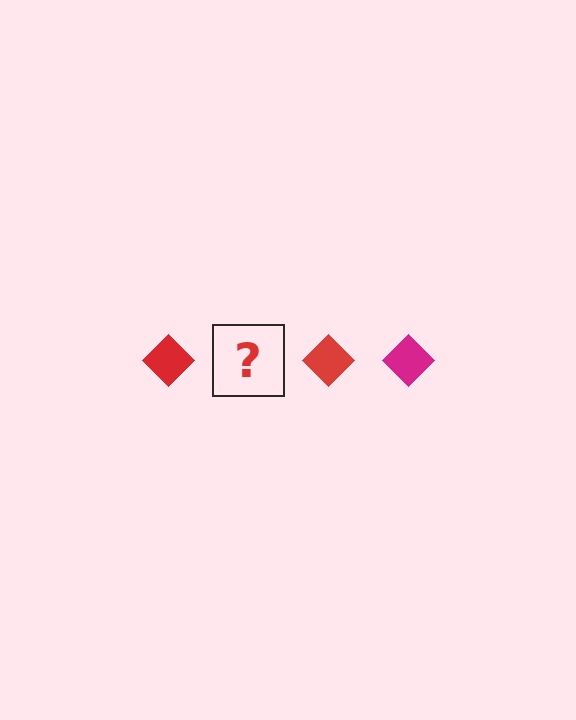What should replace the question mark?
The question mark should be replaced with a magenta diamond.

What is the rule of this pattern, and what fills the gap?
The rule is that the pattern cycles through red, magenta diamonds. The gap should be filled with a magenta diamond.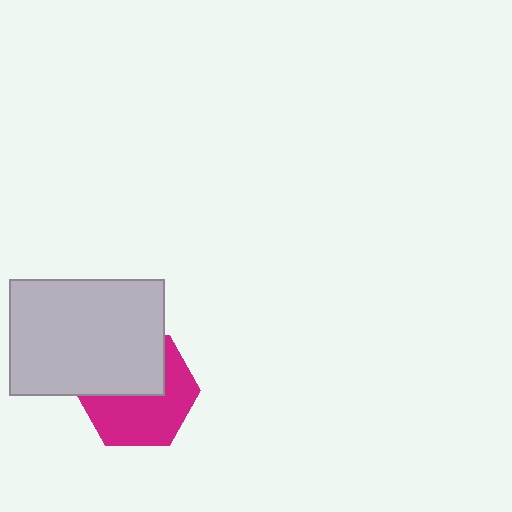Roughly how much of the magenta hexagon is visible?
About half of it is visible (roughly 56%).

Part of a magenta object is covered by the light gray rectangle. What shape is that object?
It is a hexagon.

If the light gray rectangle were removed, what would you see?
You would see the complete magenta hexagon.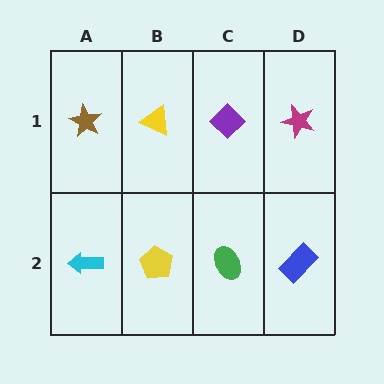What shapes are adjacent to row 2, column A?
A brown star (row 1, column A), a yellow pentagon (row 2, column B).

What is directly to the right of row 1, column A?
A yellow triangle.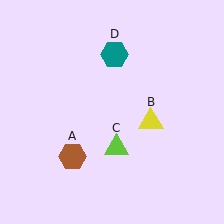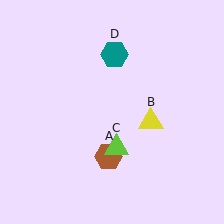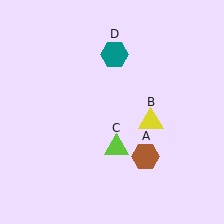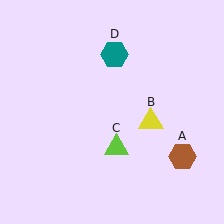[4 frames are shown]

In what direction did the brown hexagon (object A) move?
The brown hexagon (object A) moved right.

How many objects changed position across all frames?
1 object changed position: brown hexagon (object A).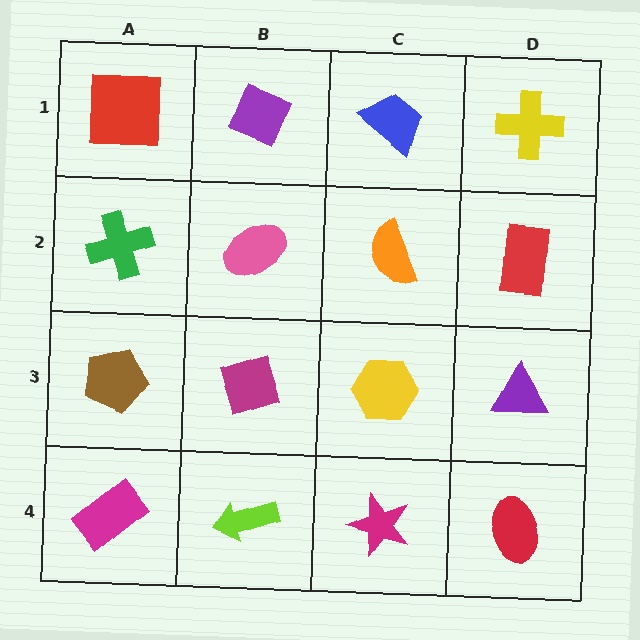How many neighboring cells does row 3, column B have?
4.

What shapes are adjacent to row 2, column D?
A yellow cross (row 1, column D), a purple triangle (row 3, column D), an orange semicircle (row 2, column C).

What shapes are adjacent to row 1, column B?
A pink ellipse (row 2, column B), a red square (row 1, column A), a blue trapezoid (row 1, column C).